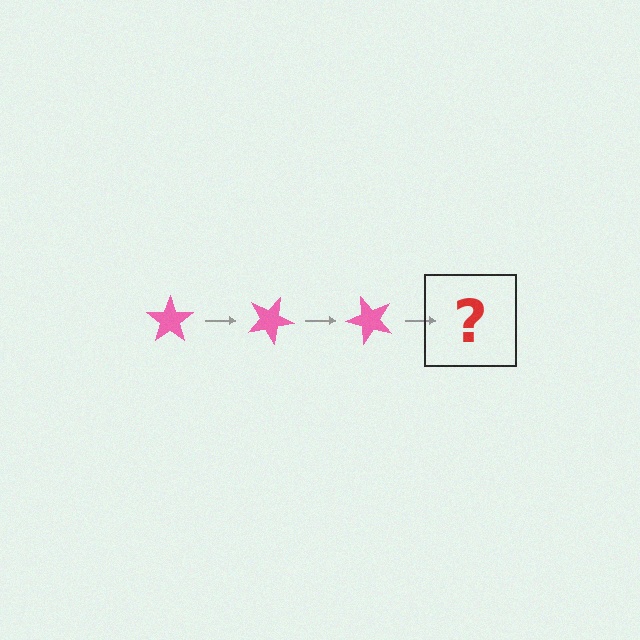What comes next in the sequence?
The next element should be a pink star rotated 75 degrees.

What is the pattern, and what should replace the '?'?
The pattern is that the star rotates 25 degrees each step. The '?' should be a pink star rotated 75 degrees.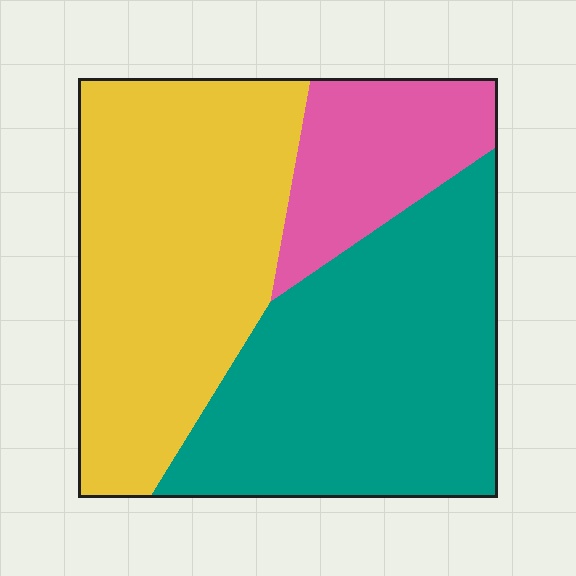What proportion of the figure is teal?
Teal takes up about two fifths (2/5) of the figure.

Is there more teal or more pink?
Teal.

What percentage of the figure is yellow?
Yellow covers around 40% of the figure.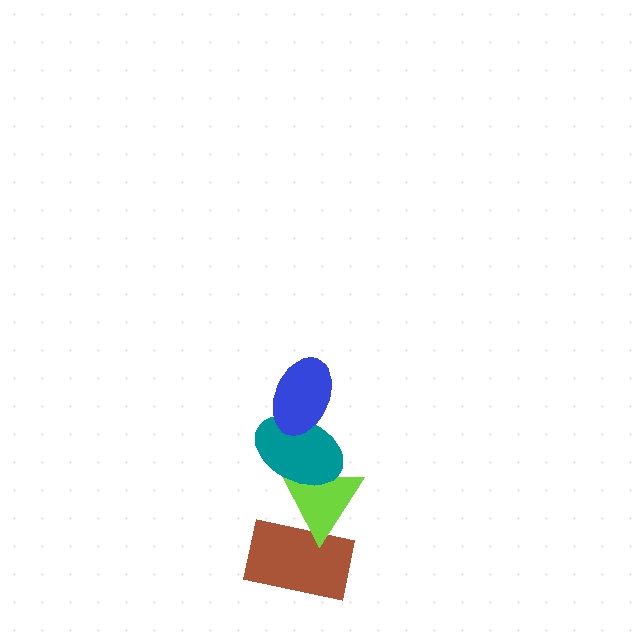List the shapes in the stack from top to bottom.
From top to bottom: the blue ellipse, the teal ellipse, the lime triangle, the brown rectangle.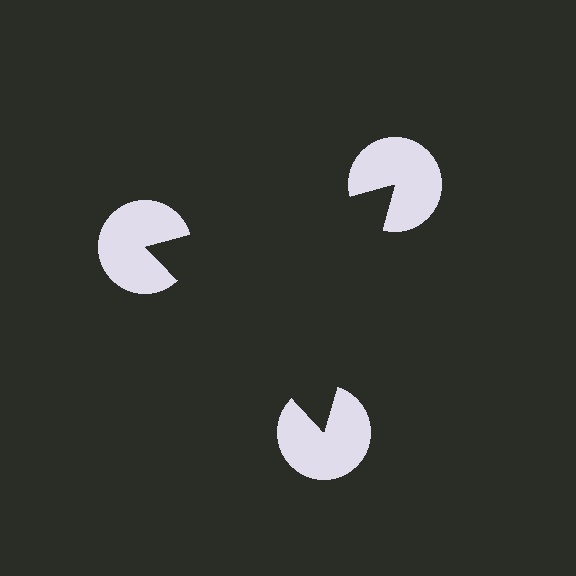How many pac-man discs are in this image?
There are 3 — one at each vertex of the illusory triangle.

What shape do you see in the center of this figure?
An illusory triangle — its edges are inferred from the aligned wedge cuts in the pac-man discs, not physically drawn.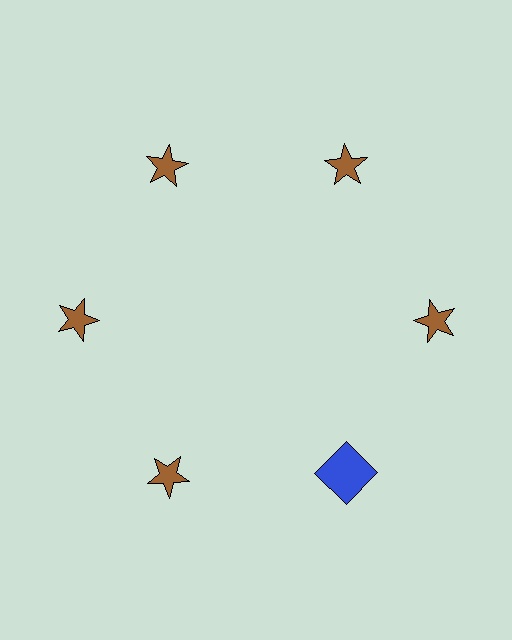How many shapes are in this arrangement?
There are 6 shapes arranged in a ring pattern.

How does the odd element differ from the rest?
It differs in both color (blue instead of brown) and shape (square instead of star).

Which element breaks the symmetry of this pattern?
The blue square at roughly the 5 o'clock position breaks the symmetry. All other shapes are brown stars.